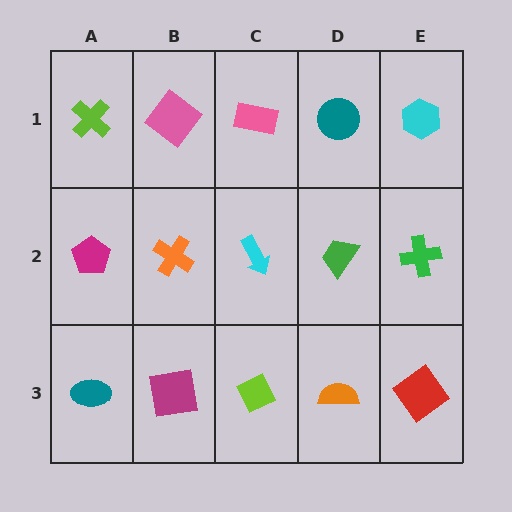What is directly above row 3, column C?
A cyan arrow.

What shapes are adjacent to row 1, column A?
A magenta pentagon (row 2, column A), a pink diamond (row 1, column B).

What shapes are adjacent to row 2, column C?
A pink rectangle (row 1, column C), a lime diamond (row 3, column C), an orange cross (row 2, column B), a green trapezoid (row 2, column D).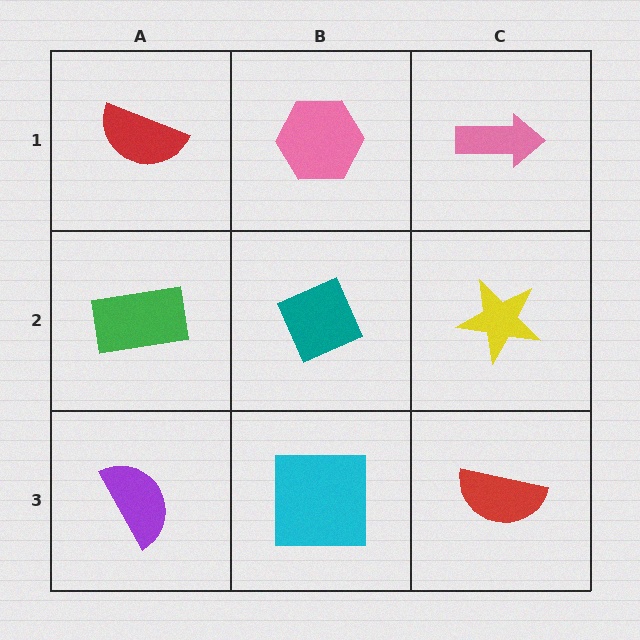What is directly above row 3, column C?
A yellow star.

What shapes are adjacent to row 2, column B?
A pink hexagon (row 1, column B), a cyan square (row 3, column B), a green rectangle (row 2, column A), a yellow star (row 2, column C).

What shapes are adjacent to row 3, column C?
A yellow star (row 2, column C), a cyan square (row 3, column B).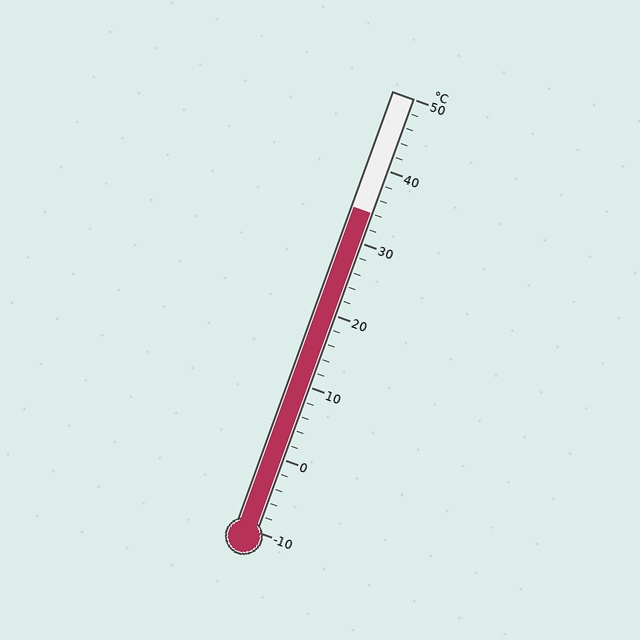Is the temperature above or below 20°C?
The temperature is above 20°C.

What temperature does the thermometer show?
The thermometer shows approximately 34°C.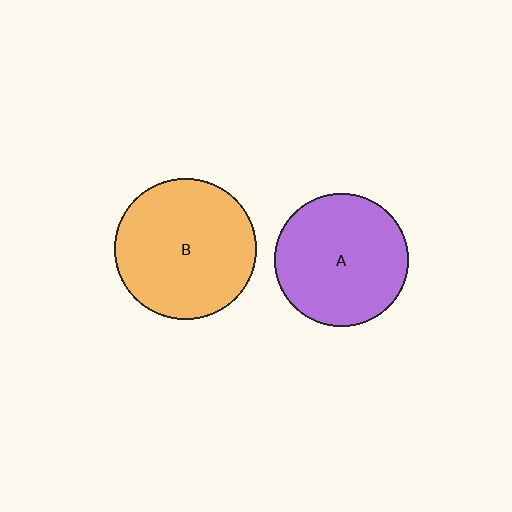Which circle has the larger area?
Circle B (orange).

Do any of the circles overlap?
No, none of the circles overlap.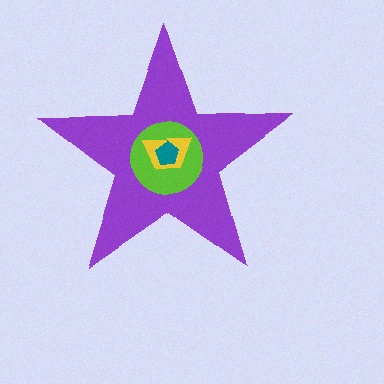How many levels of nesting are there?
4.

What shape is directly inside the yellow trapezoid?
The teal pentagon.